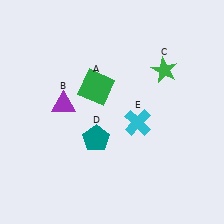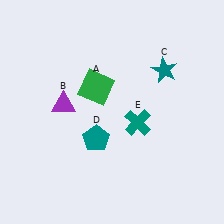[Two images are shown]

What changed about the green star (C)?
In Image 1, C is green. In Image 2, it changed to teal.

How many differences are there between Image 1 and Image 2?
There are 2 differences between the two images.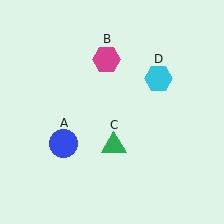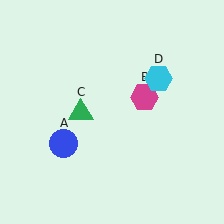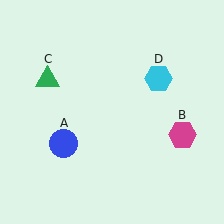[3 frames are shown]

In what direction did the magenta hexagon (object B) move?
The magenta hexagon (object B) moved down and to the right.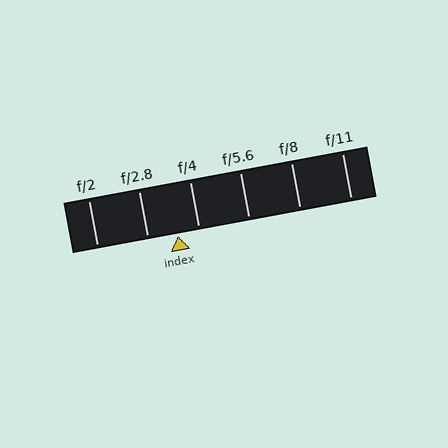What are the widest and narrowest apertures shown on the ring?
The widest aperture shown is f/2 and the narrowest is f/11.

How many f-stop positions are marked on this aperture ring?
There are 6 f-stop positions marked.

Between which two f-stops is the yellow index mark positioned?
The index mark is between f/2.8 and f/4.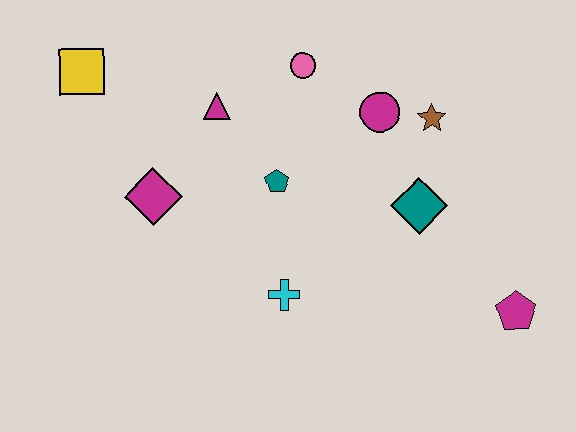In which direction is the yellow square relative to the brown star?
The yellow square is to the left of the brown star.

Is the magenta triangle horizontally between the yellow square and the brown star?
Yes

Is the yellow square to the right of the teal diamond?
No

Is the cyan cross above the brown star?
No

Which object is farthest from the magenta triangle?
The magenta pentagon is farthest from the magenta triangle.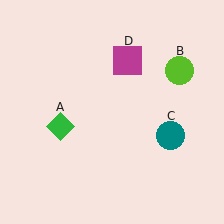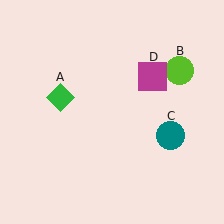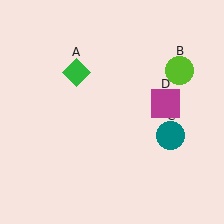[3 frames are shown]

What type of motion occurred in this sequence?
The green diamond (object A), magenta square (object D) rotated clockwise around the center of the scene.